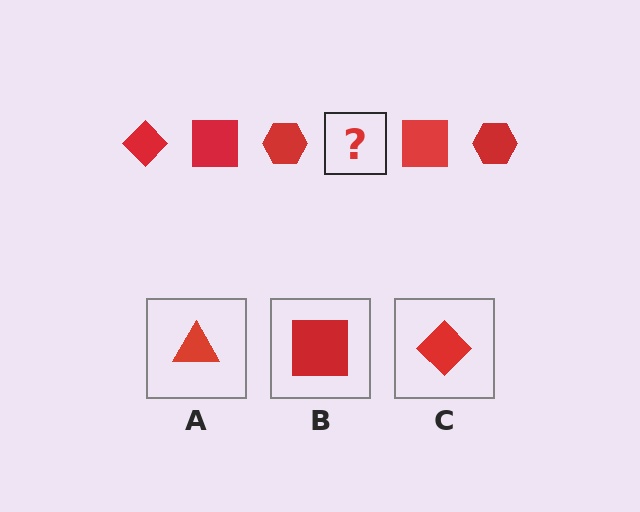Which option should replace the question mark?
Option C.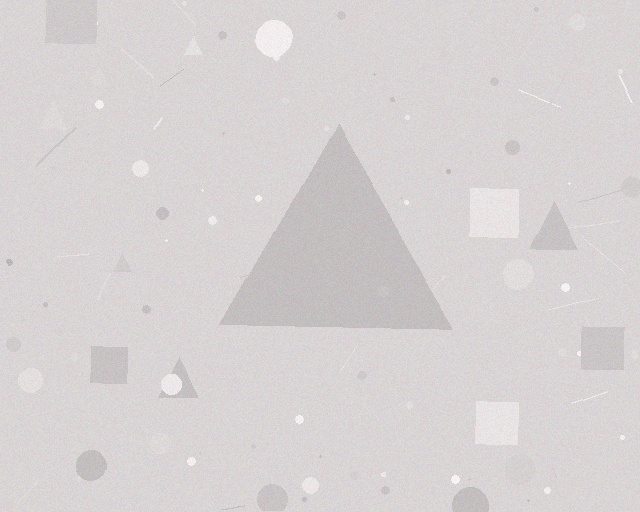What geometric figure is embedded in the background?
A triangle is embedded in the background.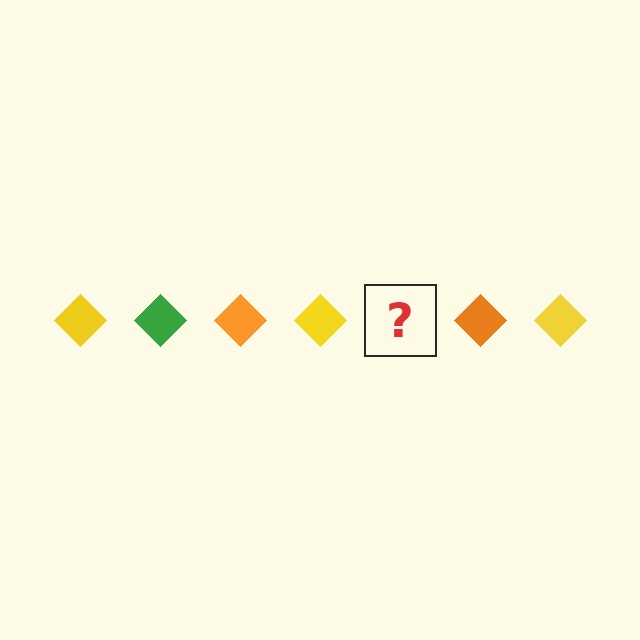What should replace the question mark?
The question mark should be replaced with a green diamond.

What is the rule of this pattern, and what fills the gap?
The rule is that the pattern cycles through yellow, green, orange diamonds. The gap should be filled with a green diamond.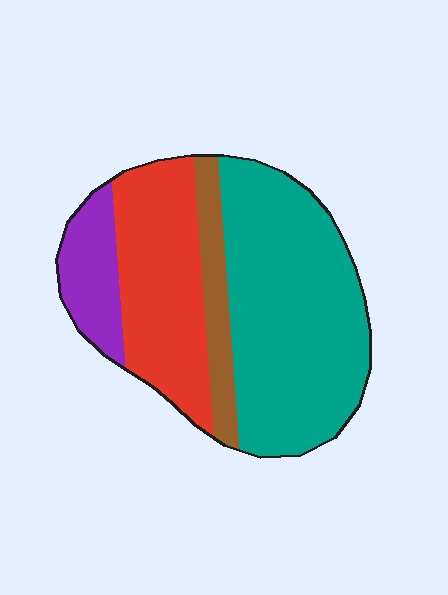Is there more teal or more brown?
Teal.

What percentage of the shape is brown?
Brown covers roughly 10% of the shape.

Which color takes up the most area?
Teal, at roughly 50%.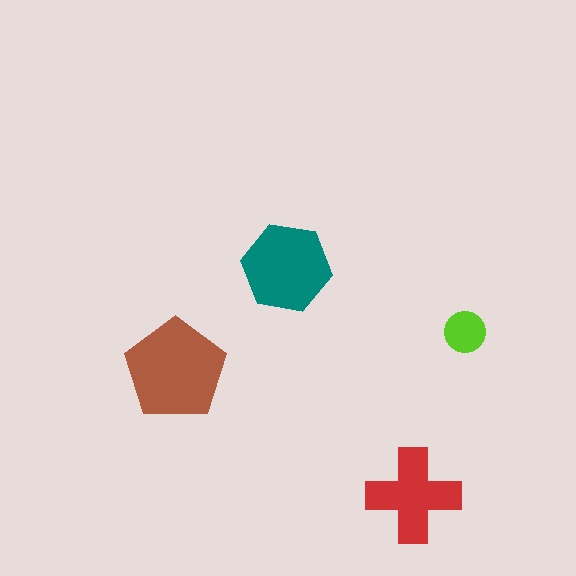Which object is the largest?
The brown pentagon.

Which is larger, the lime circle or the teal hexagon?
The teal hexagon.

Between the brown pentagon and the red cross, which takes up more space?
The brown pentagon.